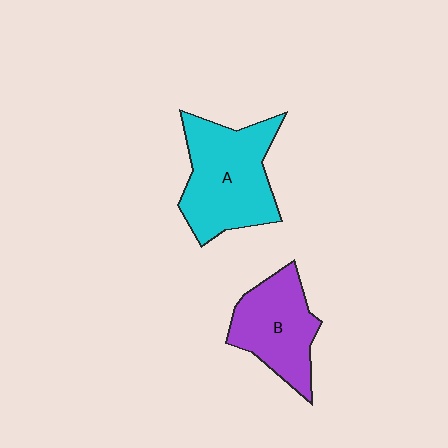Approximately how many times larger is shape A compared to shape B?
Approximately 1.3 times.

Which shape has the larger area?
Shape A (cyan).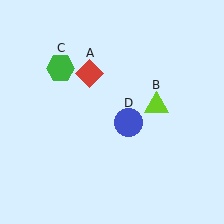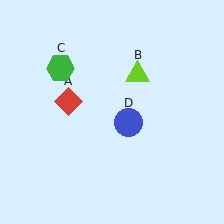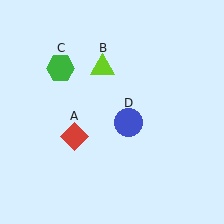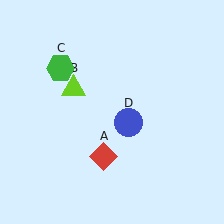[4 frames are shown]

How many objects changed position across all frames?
2 objects changed position: red diamond (object A), lime triangle (object B).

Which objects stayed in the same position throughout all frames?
Green hexagon (object C) and blue circle (object D) remained stationary.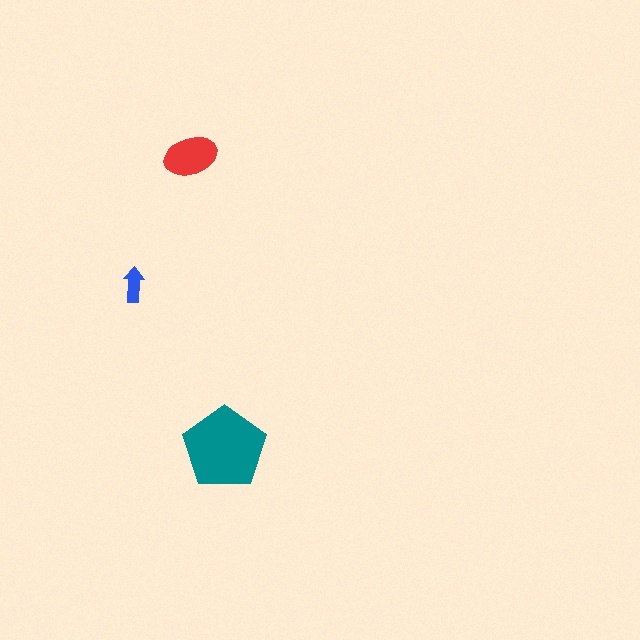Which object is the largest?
The teal pentagon.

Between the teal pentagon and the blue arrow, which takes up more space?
The teal pentagon.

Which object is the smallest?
The blue arrow.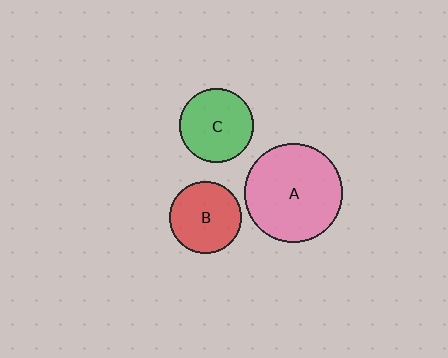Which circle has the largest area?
Circle A (pink).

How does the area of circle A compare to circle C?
Approximately 1.8 times.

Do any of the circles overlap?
No, none of the circles overlap.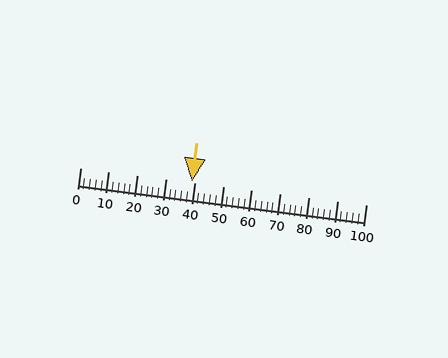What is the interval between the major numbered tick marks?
The major tick marks are spaced 10 units apart.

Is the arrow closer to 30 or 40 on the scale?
The arrow is closer to 40.